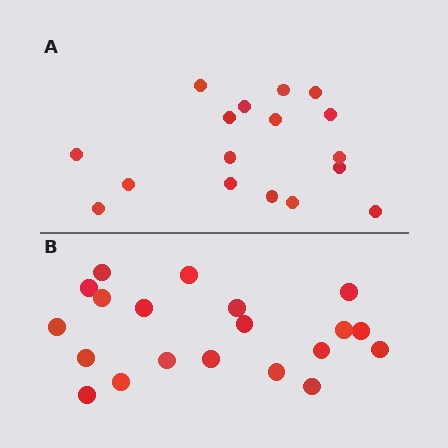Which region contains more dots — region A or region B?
Region B (the bottom region) has more dots.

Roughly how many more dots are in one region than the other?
Region B has just a few more — roughly 2 or 3 more dots than region A.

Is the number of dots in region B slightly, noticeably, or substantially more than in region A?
Region B has only slightly more — the two regions are fairly close. The ratio is roughly 1.2 to 1.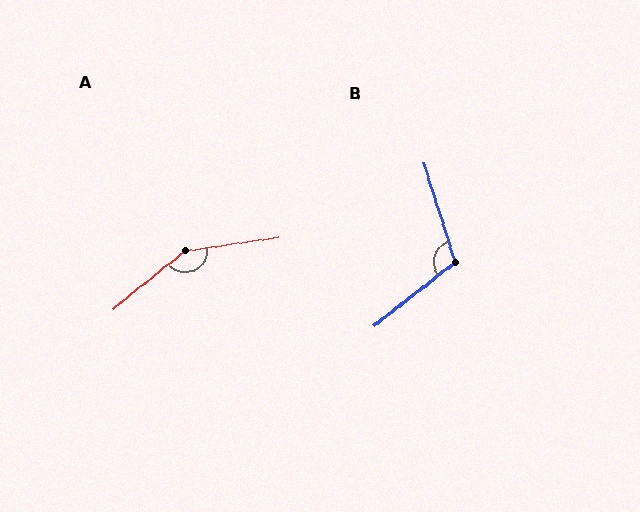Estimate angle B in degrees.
Approximately 110 degrees.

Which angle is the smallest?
B, at approximately 110 degrees.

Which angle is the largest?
A, at approximately 149 degrees.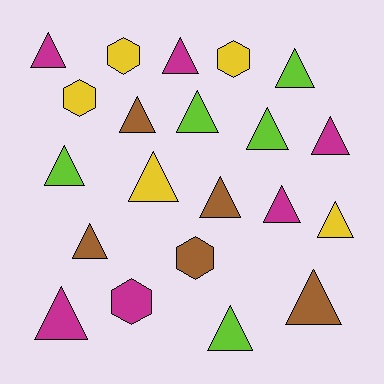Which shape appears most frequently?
Triangle, with 16 objects.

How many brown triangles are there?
There are 4 brown triangles.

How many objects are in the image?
There are 21 objects.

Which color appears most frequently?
Magenta, with 6 objects.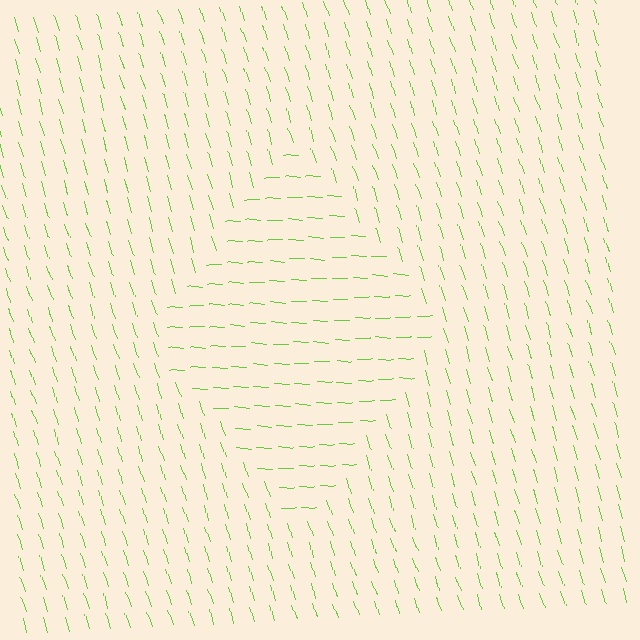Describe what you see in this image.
The image is filled with small lime line segments. A diamond region in the image has lines oriented differently from the surrounding lines, creating a visible texture boundary.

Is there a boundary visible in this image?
Yes, there is a texture boundary formed by a change in line orientation.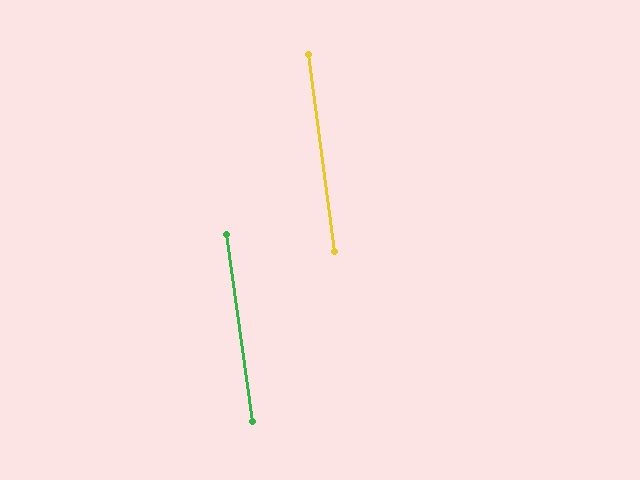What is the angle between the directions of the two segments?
Approximately 1 degree.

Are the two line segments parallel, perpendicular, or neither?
Parallel — their directions differ by only 0.5°.